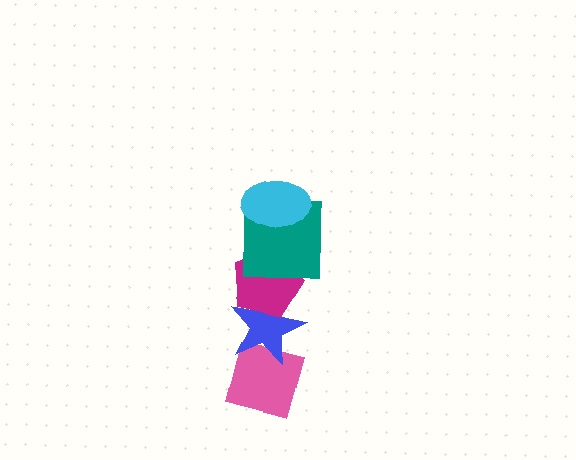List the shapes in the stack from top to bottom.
From top to bottom: the cyan ellipse, the teal square, the magenta pentagon, the blue star, the pink square.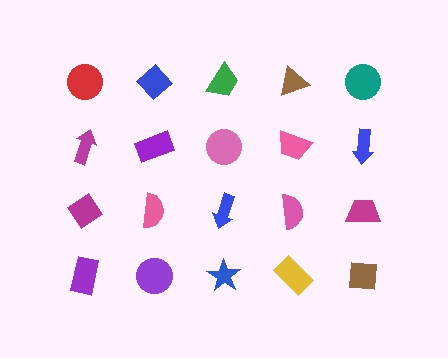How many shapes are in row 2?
5 shapes.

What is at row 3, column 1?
A magenta diamond.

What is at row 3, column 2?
A pink semicircle.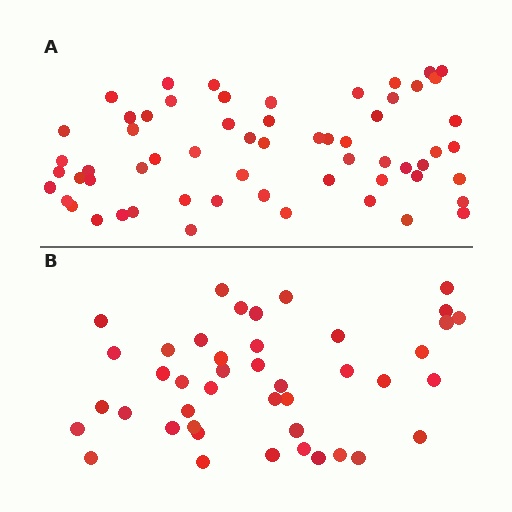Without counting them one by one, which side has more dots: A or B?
Region A (the top region) has more dots.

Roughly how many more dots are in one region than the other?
Region A has approximately 15 more dots than region B.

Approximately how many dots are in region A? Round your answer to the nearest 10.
About 60 dots.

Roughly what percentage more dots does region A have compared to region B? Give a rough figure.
About 40% more.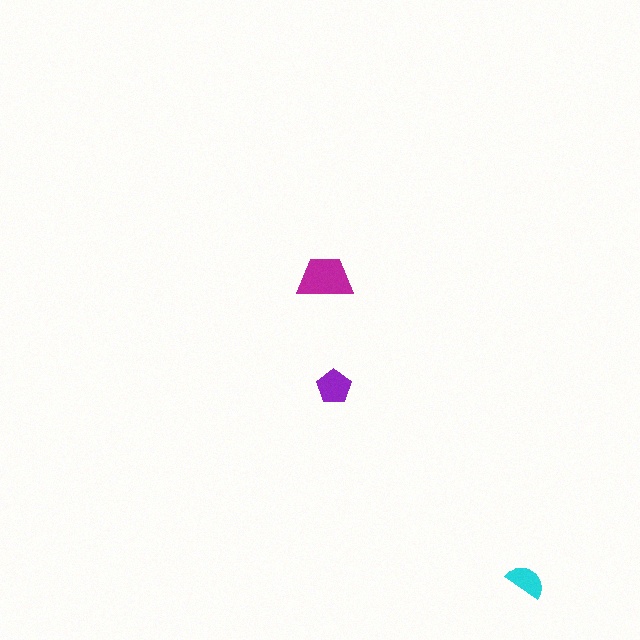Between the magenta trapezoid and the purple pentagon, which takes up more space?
The magenta trapezoid.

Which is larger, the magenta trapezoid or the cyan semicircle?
The magenta trapezoid.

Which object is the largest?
The magenta trapezoid.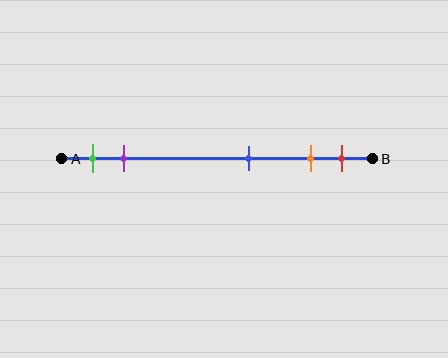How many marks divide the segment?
There are 5 marks dividing the segment.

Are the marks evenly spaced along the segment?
No, the marks are not evenly spaced.